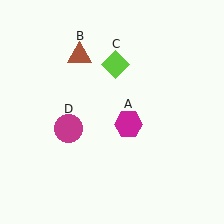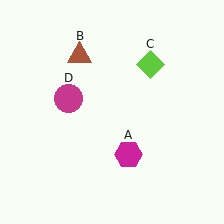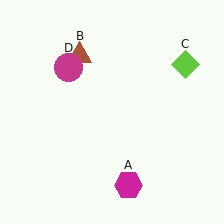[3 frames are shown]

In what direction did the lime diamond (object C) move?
The lime diamond (object C) moved right.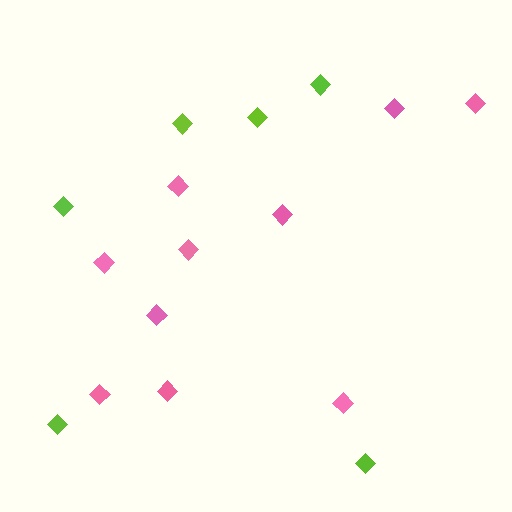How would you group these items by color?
There are 2 groups: one group of lime diamonds (6) and one group of pink diamonds (10).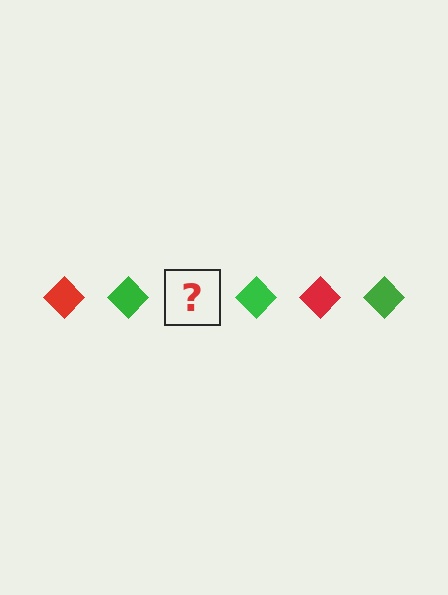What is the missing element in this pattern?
The missing element is a red diamond.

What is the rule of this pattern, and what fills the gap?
The rule is that the pattern cycles through red, green diamonds. The gap should be filled with a red diamond.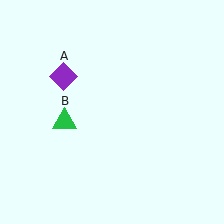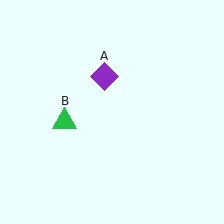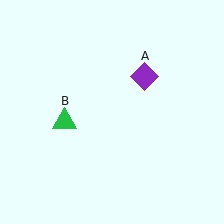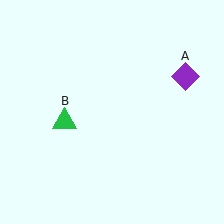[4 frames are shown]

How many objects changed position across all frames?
1 object changed position: purple diamond (object A).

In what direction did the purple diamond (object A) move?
The purple diamond (object A) moved right.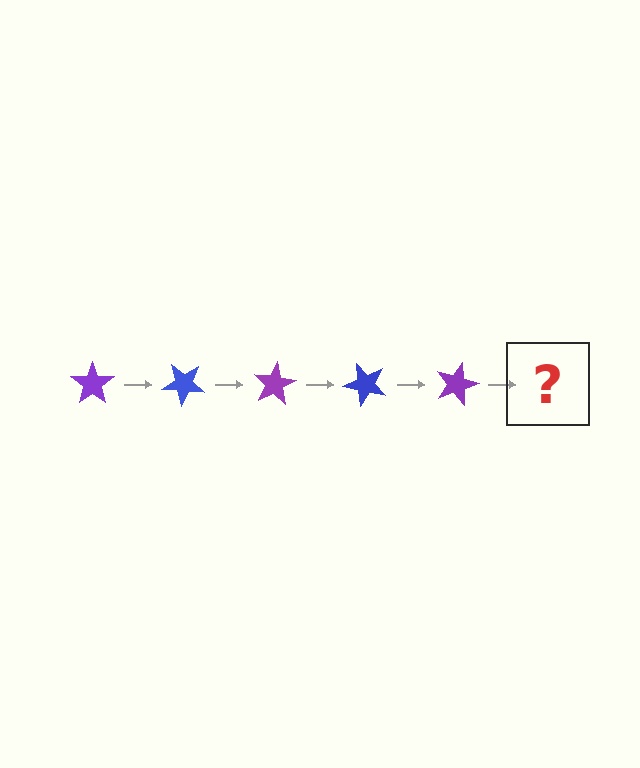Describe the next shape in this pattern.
It should be a blue star, rotated 200 degrees from the start.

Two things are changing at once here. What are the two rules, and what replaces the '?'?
The two rules are that it rotates 40 degrees each step and the color cycles through purple and blue. The '?' should be a blue star, rotated 200 degrees from the start.